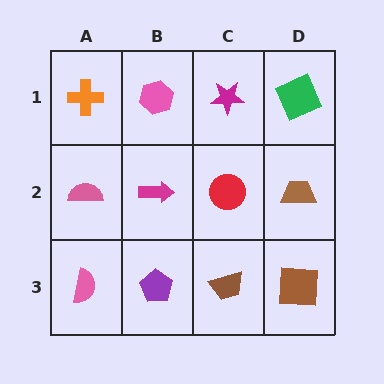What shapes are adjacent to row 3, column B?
A magenta arrow (row 2, column B), a pink semicircle (row 3, column A), a brown trapezoid (row 3, column C).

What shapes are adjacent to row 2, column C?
A magenta star (row 1, column C), a brown trapezoid (row 3, column C), a magenta arrow (row 2, column B), a brown trapezoid (row 2, column D).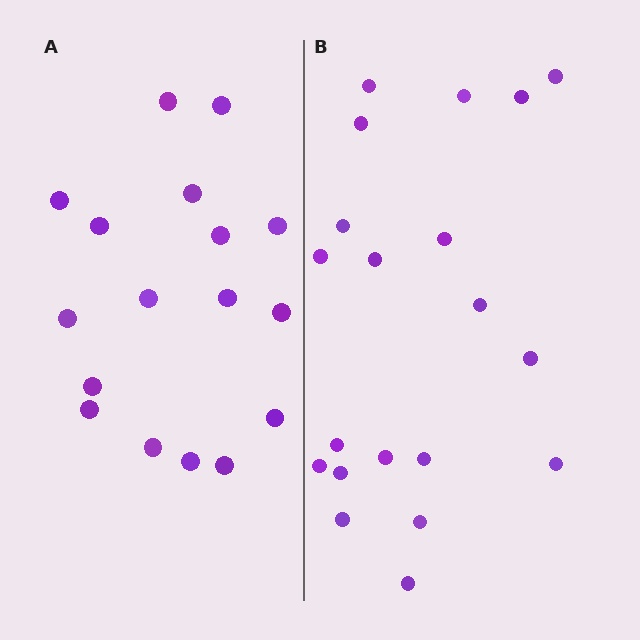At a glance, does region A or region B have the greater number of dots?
Region B (the right region) has more dots.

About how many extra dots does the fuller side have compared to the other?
Region B has just a few more — roughly 2 or 3 more dots than region A.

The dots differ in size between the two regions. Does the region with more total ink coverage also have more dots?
No. Region A has more total ink coverage because its dots are larger, but region B actually contains more individual dots. Total area can be misleading — the number of items is what matters here.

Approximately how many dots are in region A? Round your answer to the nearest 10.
About 20 dots. (The exact count is 17, which rounds to 20.)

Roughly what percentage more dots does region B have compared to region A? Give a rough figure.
About 20% more.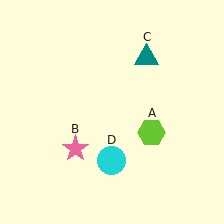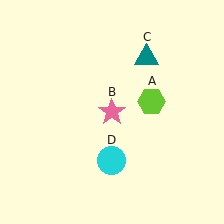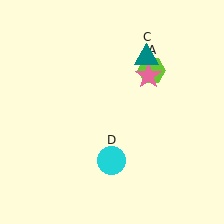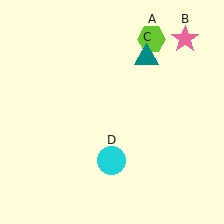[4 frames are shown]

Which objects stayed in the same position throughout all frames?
Teal triangle (object C) and cyan circle (object D) remained stationary.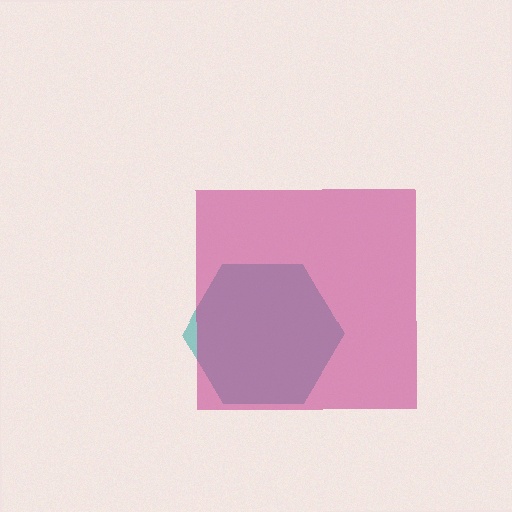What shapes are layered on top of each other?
The layered shapes are: a teal hexagon, a magenta square.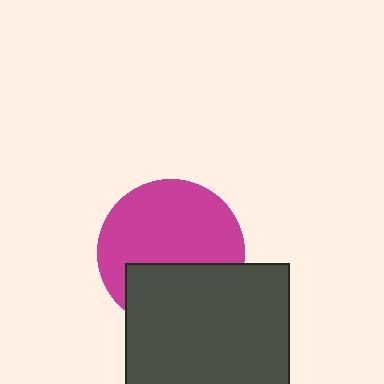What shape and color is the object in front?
The object in front is a dark gray square.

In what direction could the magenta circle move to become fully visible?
The magenta circle could move up. That would shift it out from behind the dark gray square entirely.